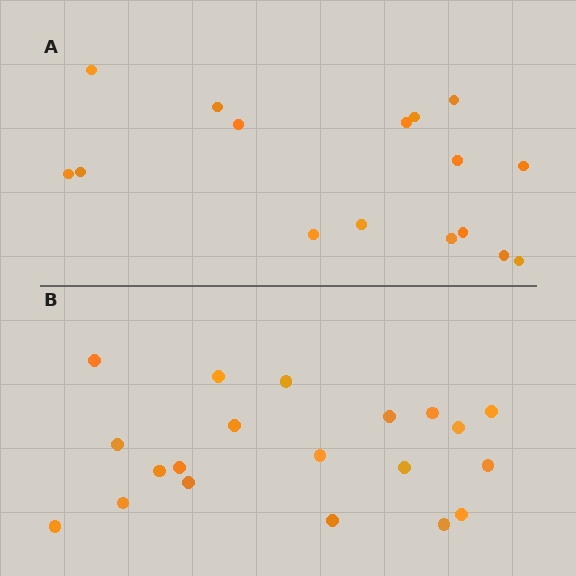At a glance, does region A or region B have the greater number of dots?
Region B (the bottom region) has more dots.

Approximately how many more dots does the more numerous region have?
Region B has about 4 more dots than region A.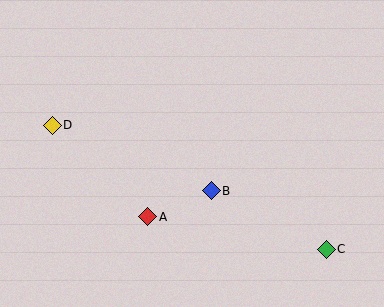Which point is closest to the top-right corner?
Point C is closest to the top-right corner.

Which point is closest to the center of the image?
Point B at (211, 191) is closest to the center.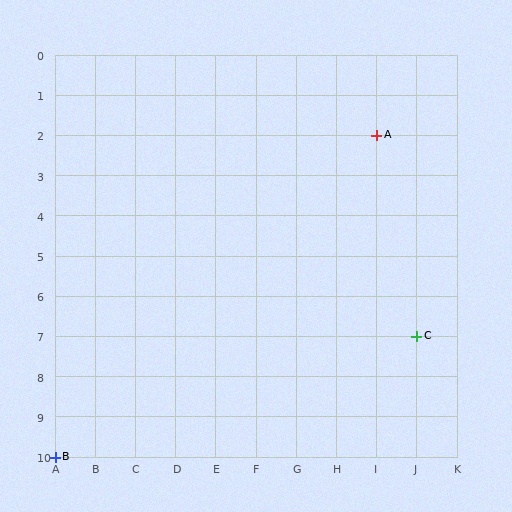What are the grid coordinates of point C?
Point C is at grid coordinates (J, 7).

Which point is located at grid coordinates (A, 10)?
Point B is at (A, 10).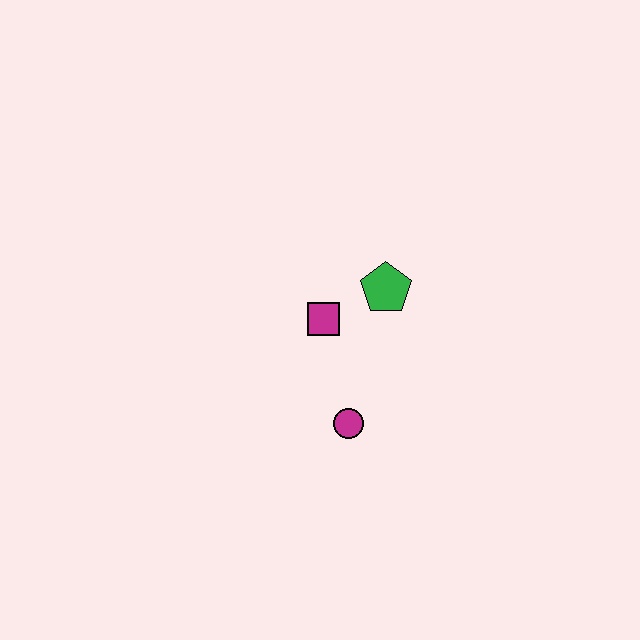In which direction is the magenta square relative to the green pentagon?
The magenta square is to the left of the green pentagon.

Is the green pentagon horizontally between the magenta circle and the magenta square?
No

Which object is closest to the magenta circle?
The magenta square is closest to the magenta circle.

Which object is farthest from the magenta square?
The magenta circle is farthest from the magenta square.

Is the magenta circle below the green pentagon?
Yes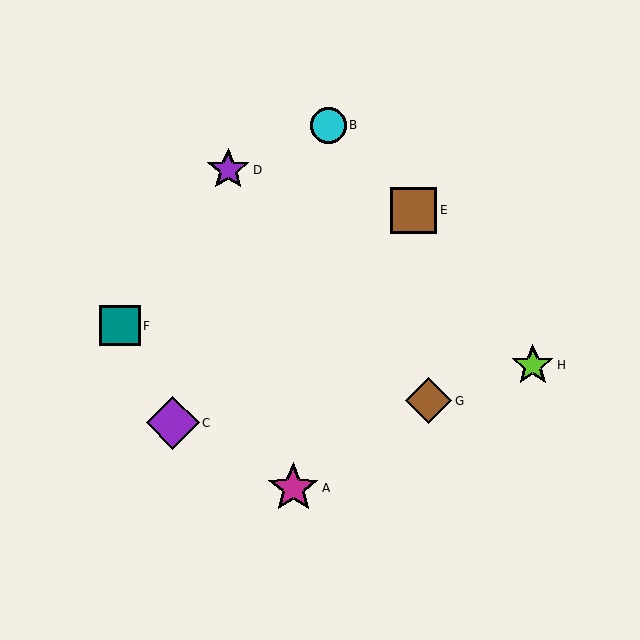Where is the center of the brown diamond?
The center of the brown diamond is at (429, 401).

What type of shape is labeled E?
Shape E is a brown square.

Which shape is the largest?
The purple diamond (labeled C) is the largest.